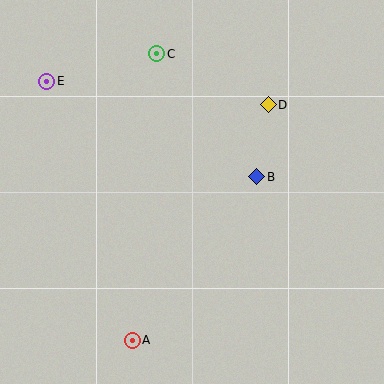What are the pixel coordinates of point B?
Point B is at (257, 177).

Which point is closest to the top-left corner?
Point E is closest to the top-left corner.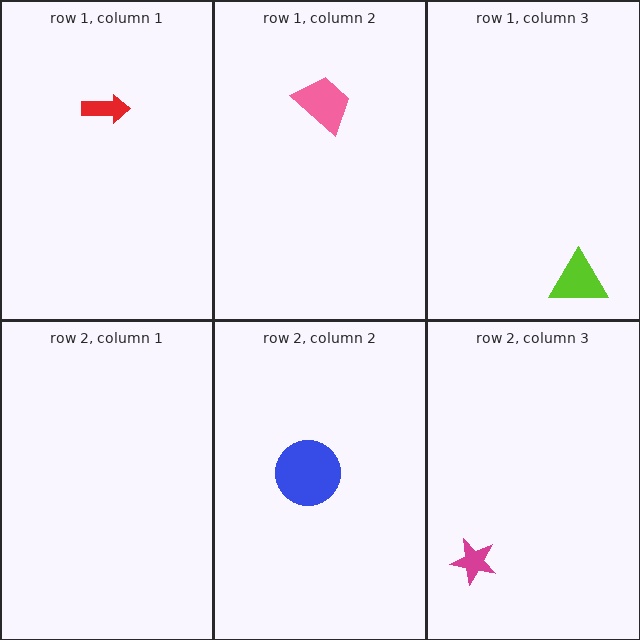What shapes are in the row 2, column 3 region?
The magenta star.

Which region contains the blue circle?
The row 2, column 2 region.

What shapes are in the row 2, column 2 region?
The blue circle.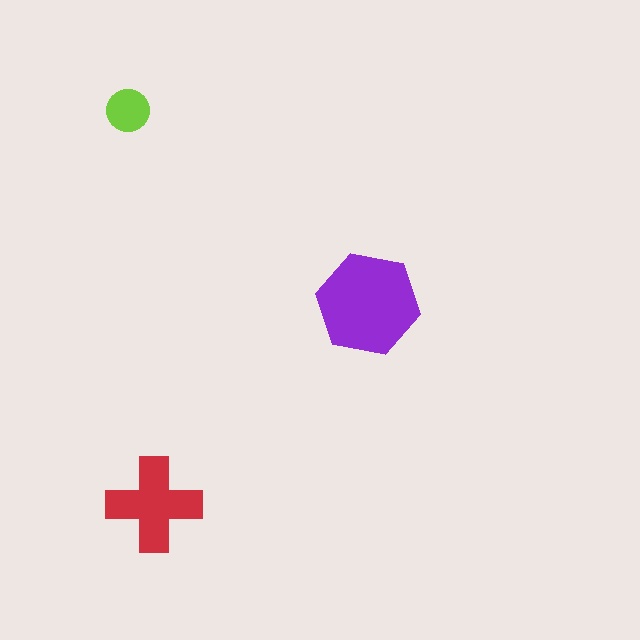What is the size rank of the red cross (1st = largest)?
2nd.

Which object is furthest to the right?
The purple hexagon is rightmost.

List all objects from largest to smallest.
The purple hexagon, the red cross, the lime circle.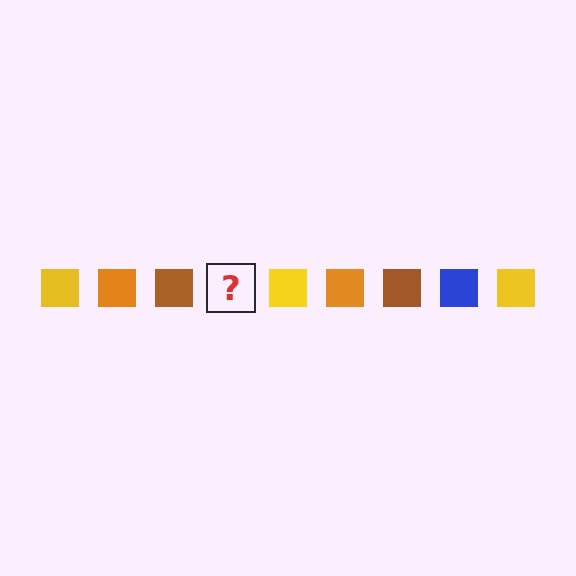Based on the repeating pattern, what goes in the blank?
The blank should be a blue square.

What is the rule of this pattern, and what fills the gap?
The rule is that the pattern cycles through yellow, orange, brown, blue squares. The gap should be filled with a blue square.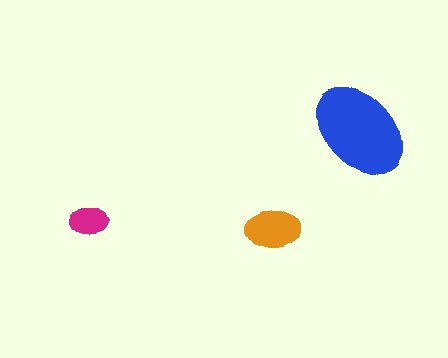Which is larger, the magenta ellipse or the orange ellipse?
The orange one.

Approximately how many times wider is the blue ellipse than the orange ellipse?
About 2 times wider.